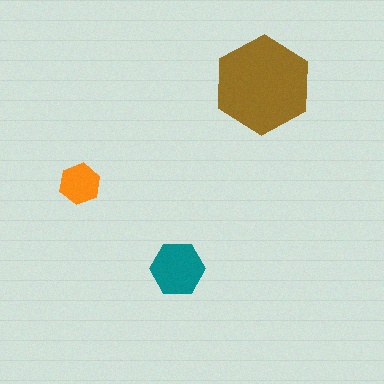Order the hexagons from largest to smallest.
the brown one, the teal one, the orange one.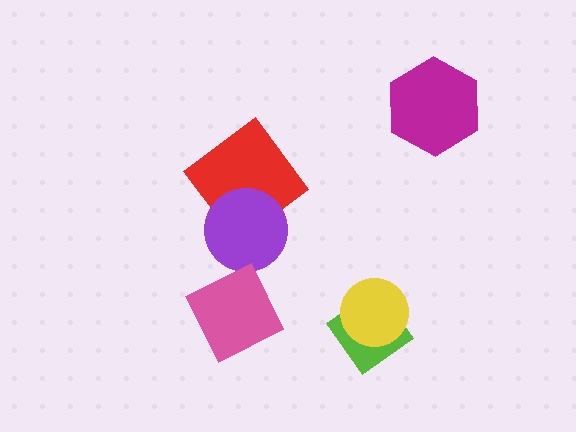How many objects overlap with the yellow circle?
1 object overlaps with the yellow circle.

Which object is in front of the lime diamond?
The yellow circle is in front of the lime diamond.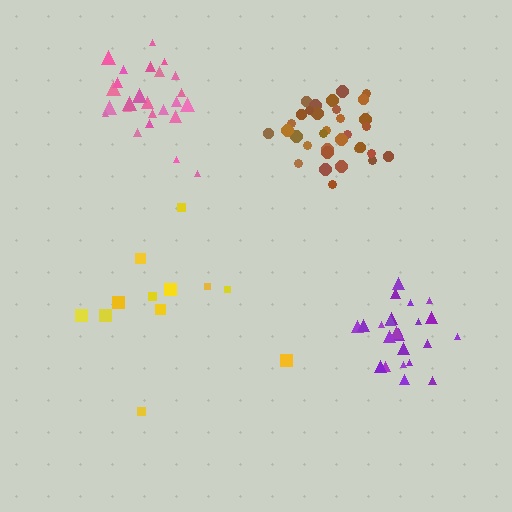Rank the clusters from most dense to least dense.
brown, purple, pink, yellow.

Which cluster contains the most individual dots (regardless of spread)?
Brown (33).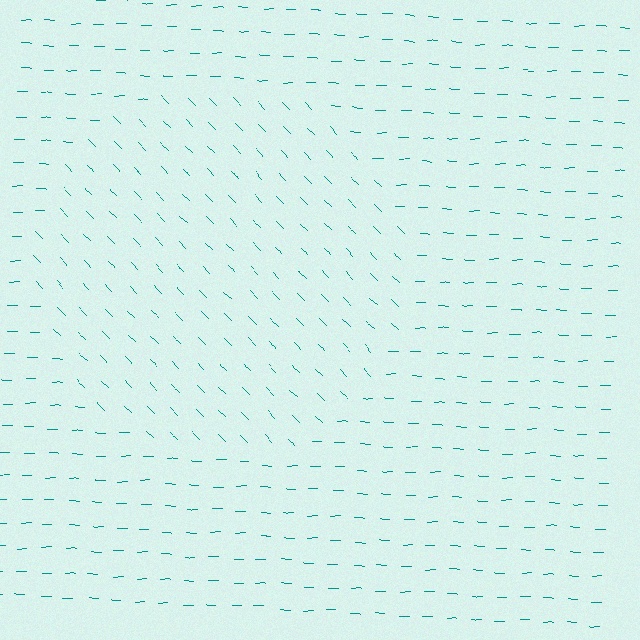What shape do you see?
I see a circle.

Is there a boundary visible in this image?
Yes, there is a texture boundary formed by a change in line orientation.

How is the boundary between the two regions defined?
The boundary is defined purely by a change in line orientation (approximately 45 degrees difference). All lines are the same color and thickness.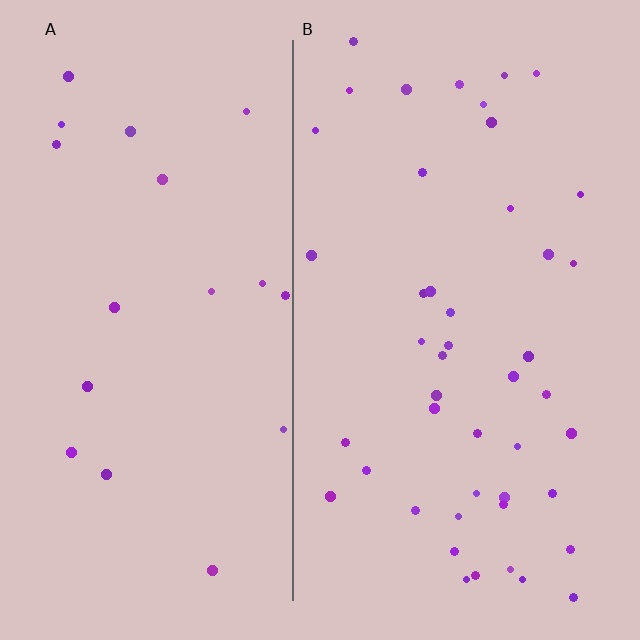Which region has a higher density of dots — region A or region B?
B (the right).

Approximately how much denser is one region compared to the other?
Approximately 2.4× — region B over region A.